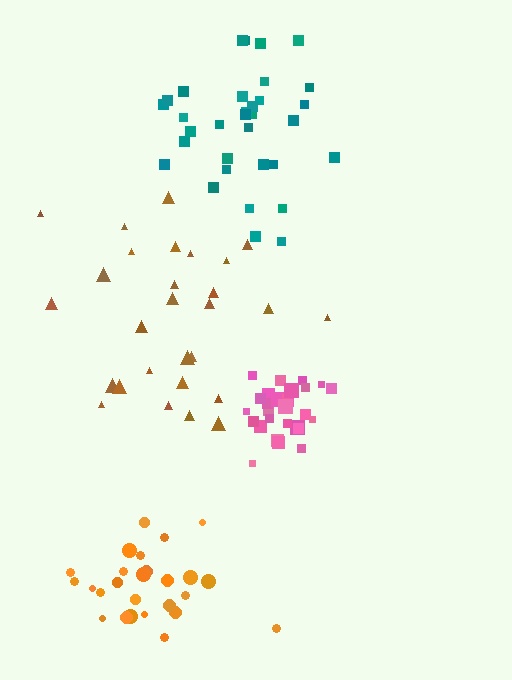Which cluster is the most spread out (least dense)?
Brown.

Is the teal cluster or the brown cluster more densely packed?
Teal.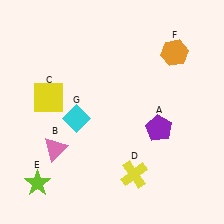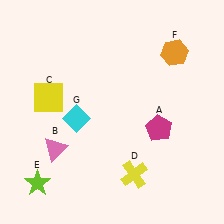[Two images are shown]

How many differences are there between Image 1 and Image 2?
There is 1 difference between the two images.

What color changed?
The pentagon (A) changed from purple in Image 1 to magenta in Image 2.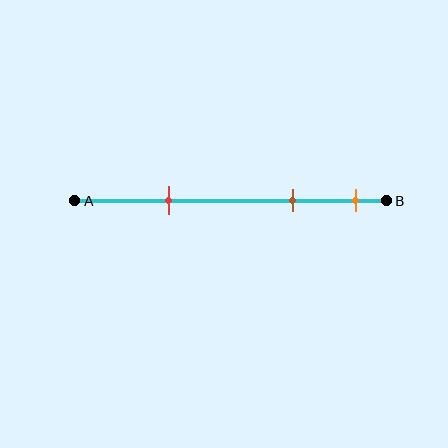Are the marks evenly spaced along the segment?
No, the marks are not evenly spaced.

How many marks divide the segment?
There are 3 marks dividing the segment.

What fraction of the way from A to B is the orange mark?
The orange mark is approximately 90% (0.9) of the way from A to B.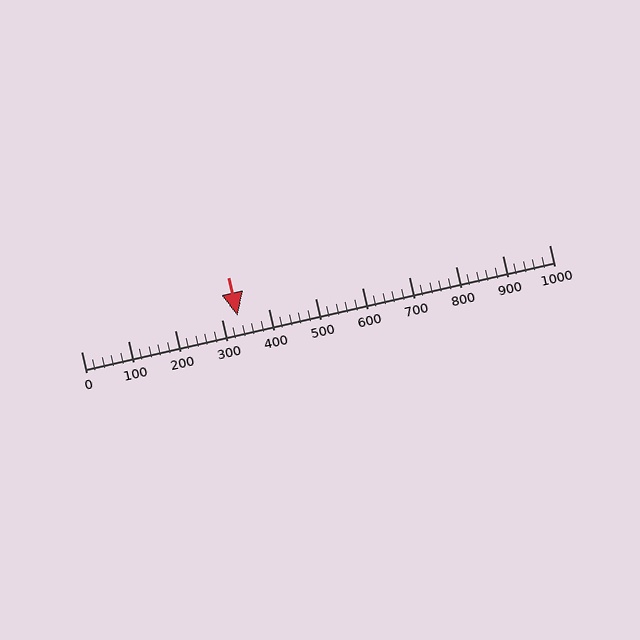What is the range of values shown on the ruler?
The ruler shows values from 0 to 1000.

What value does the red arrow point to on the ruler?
The red arrow points to approximately 335.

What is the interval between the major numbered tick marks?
The major tick marks are spaced 100 units apart.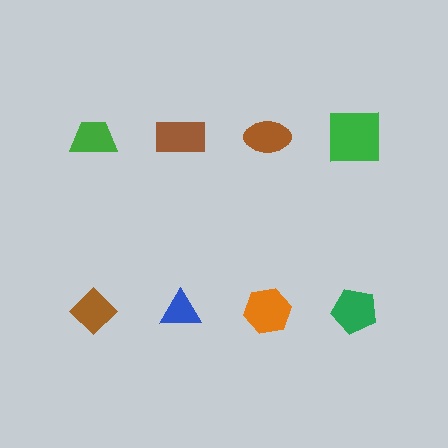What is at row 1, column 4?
A green square.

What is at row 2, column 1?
A brown diamond.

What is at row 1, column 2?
A brown rectangle.